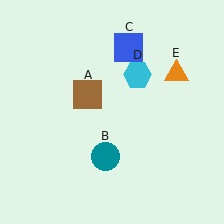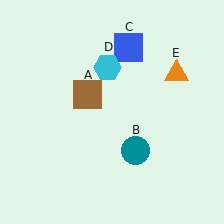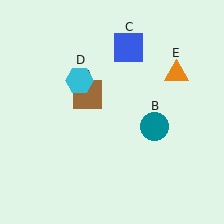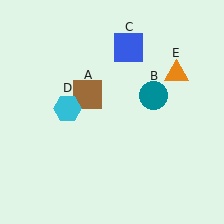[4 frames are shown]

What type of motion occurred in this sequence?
The teal circle (object B), cyan hexagon (object D) rotated counterclockwise around the center of the scene.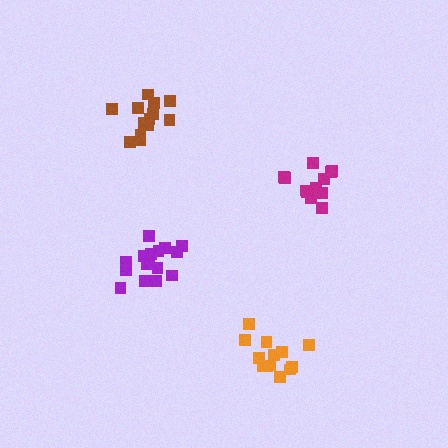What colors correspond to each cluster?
The clusters are colored: brown, orange, magenta, purple.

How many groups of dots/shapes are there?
There are 4 groups.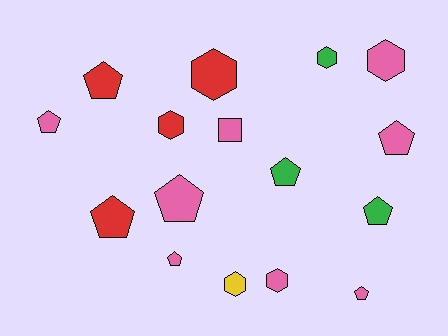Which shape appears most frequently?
Pentagon, with 9 objects.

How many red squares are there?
There are no red squares.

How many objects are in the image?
There are 16 objects.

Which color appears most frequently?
Pink, with 8 objects.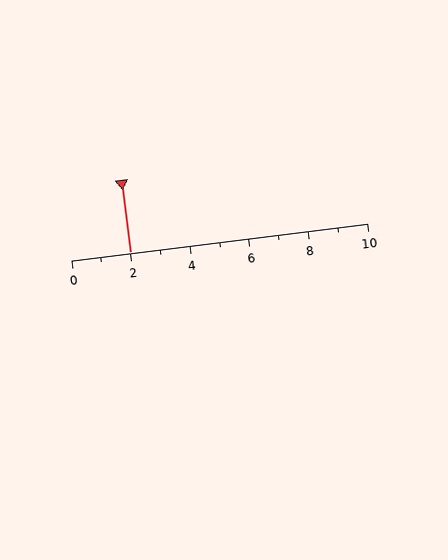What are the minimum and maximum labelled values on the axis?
The axis runs from 0 to 10.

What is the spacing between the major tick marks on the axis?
The major ticks are spaced 2 apart.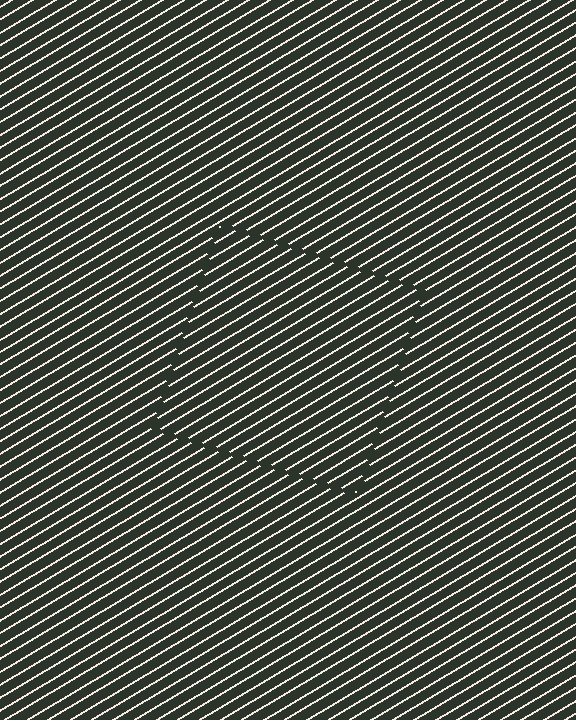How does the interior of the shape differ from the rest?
The interior of the shape contains the same grating, shifted by half a period — the contour is defined by the phase discontinuity where line-ends from the inner and outer gratings abut.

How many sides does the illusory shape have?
4 sides — the line-ends trace a square.